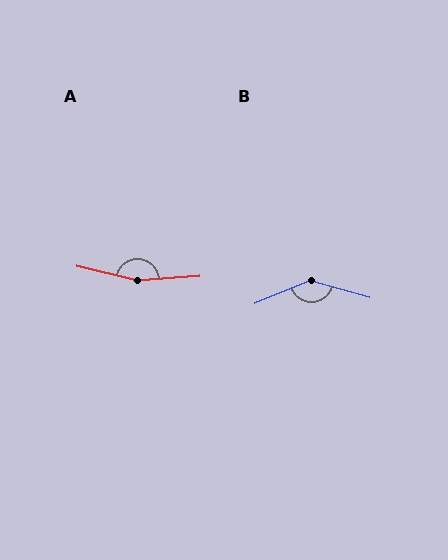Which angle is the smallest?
B, at approximately 142 degrees.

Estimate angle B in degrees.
Approximately 142 degrees.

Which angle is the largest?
A, at approximately 162 degrees.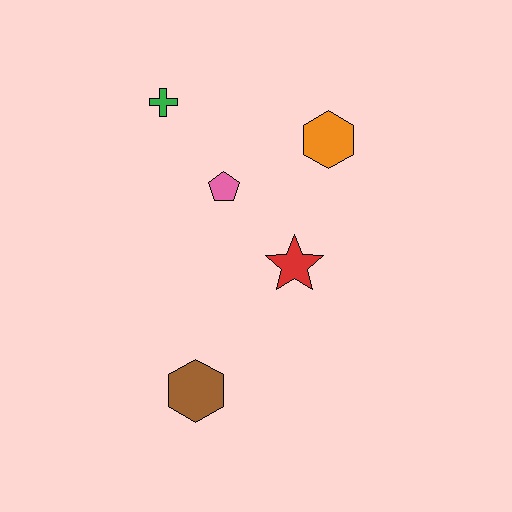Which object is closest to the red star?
The pink pentagon is closest to the red star.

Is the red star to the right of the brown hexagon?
Yes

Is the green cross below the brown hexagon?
No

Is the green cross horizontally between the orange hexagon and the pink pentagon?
No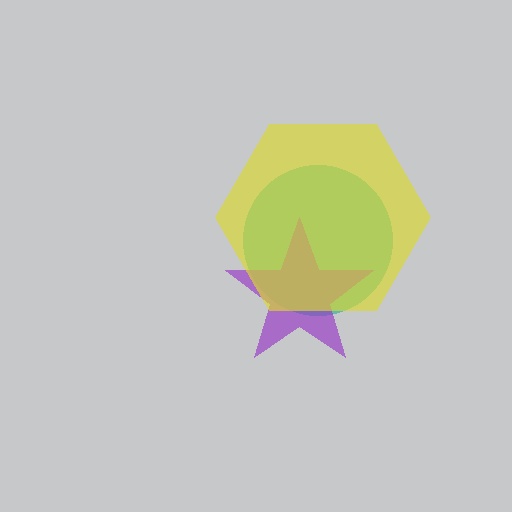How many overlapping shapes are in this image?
There are 3 overlapping shapes in the image.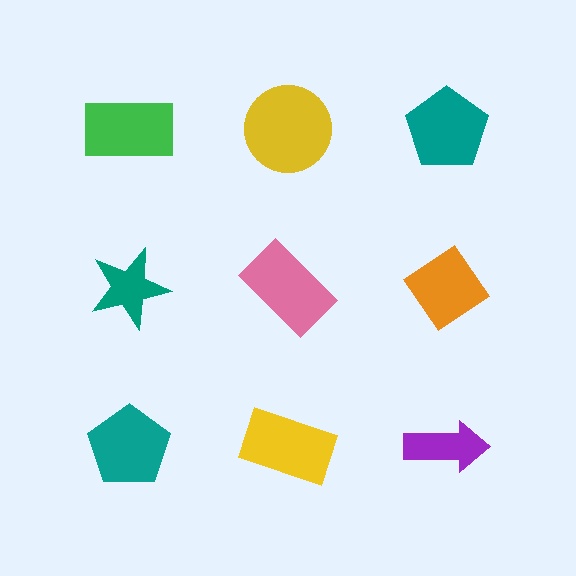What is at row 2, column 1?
A teal star.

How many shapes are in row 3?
3 shapes.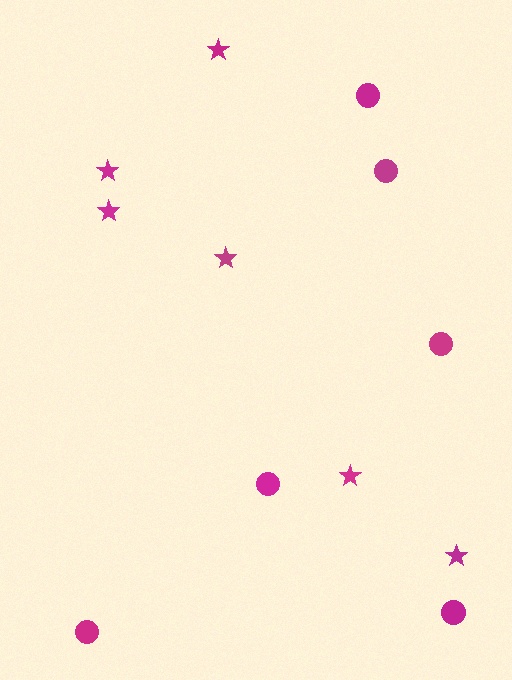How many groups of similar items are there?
There are 2 groups: one group of circles (6) and one group of stars (6).